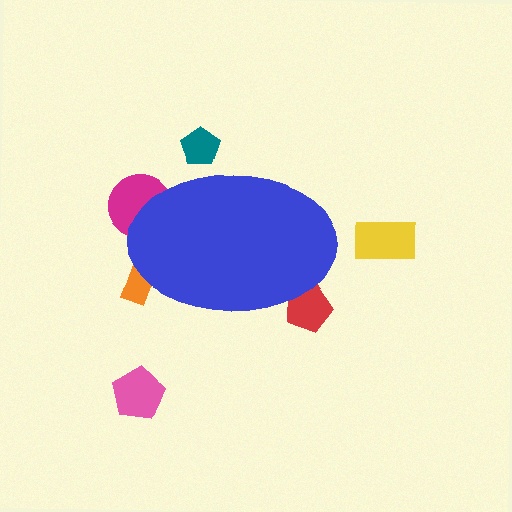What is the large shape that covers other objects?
A blue ellipse.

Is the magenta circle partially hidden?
Yes, the magenta circle is partially hidden behind the blue ellipse.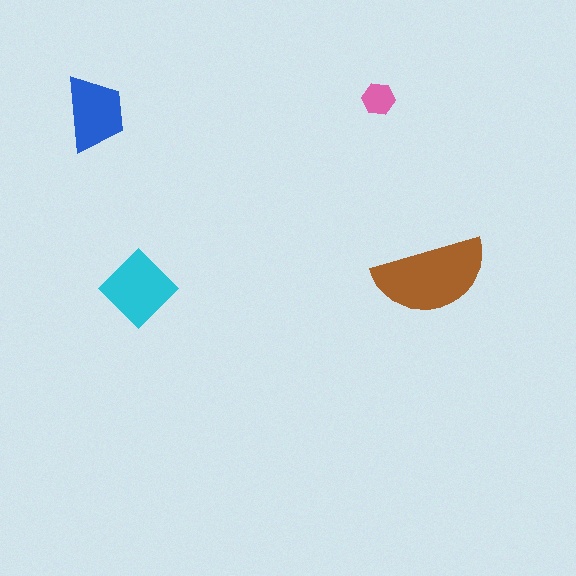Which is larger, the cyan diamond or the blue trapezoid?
The cyan diamond.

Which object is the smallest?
The pink hexagon.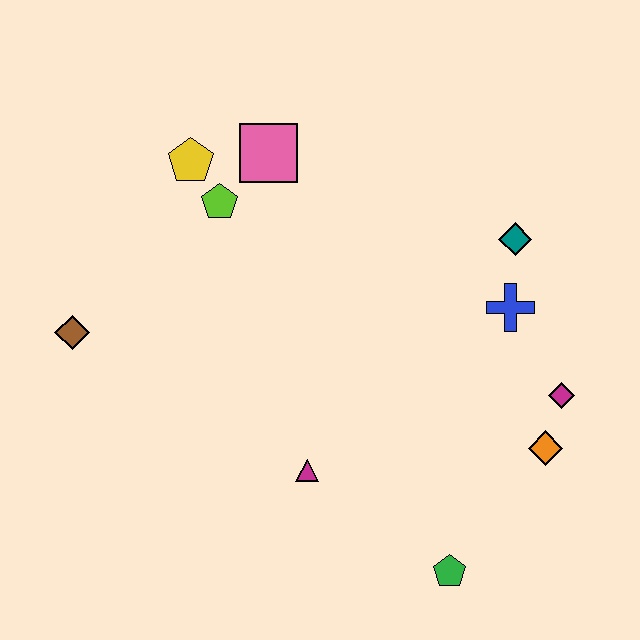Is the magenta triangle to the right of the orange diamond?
No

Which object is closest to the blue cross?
The teal diamond is closest to the blue cross.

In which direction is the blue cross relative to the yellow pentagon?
The blue cross is to the right of the yellow pentagon.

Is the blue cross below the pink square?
Yes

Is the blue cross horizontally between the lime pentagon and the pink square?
No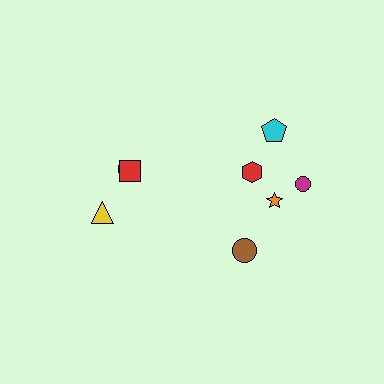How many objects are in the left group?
There are 3 objects.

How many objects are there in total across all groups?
There are 8 objects.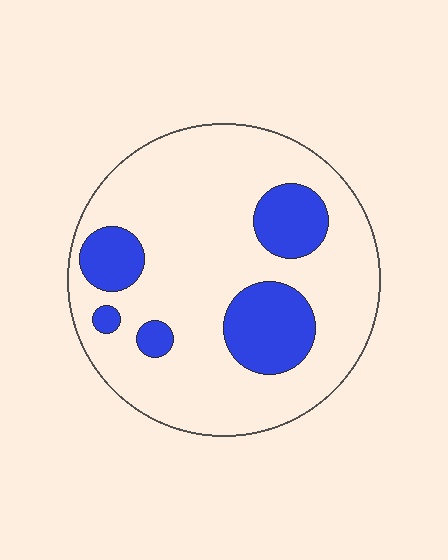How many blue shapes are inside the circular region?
5.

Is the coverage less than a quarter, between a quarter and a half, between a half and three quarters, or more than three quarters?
Less than a quarter.